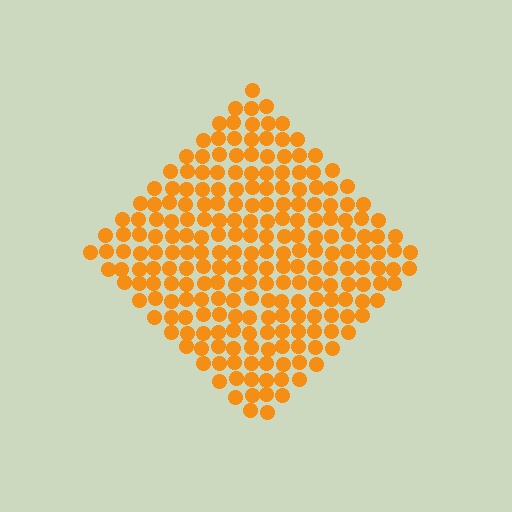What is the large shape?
The large shape is a diamond.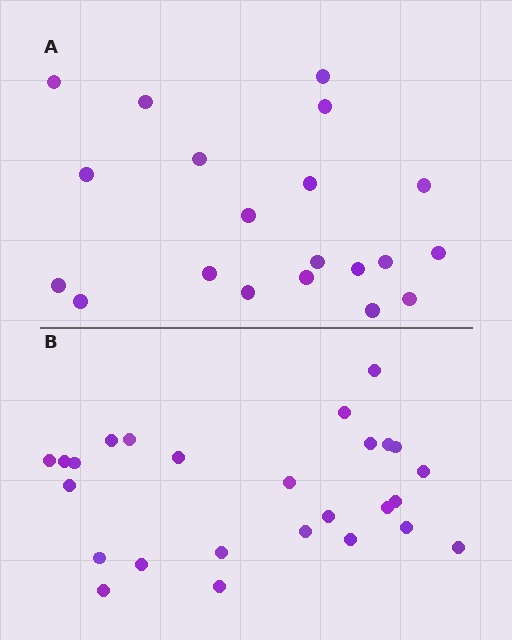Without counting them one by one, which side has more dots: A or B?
Region B (the bottom region) has more dots.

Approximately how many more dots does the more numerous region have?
Region B has about 6 more dots than region A.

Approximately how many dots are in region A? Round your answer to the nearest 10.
About 20 dots.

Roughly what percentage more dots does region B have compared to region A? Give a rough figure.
About 30% more.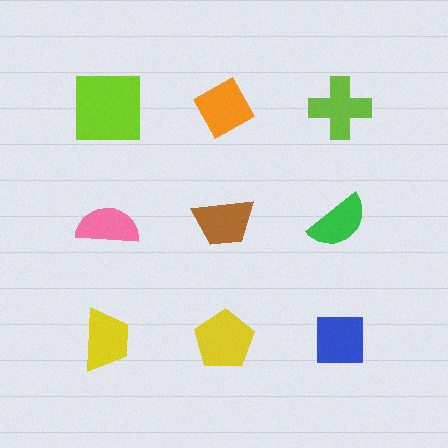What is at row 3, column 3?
A blue square.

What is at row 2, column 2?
A brown trapezoid.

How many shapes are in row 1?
3 shapes.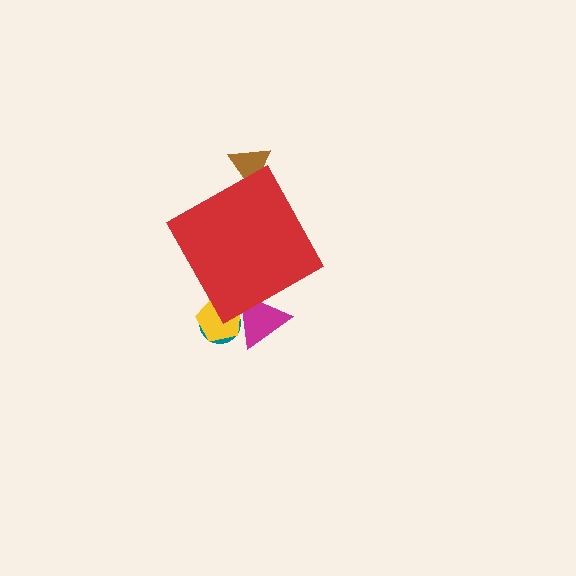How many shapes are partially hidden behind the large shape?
4 shapes are partially hidden.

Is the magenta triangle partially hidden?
Yes, the magenta triangle is partially hidden behind the red diamond.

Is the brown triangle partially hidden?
Yes, the brown triangle is partially hidden behind the red diamond.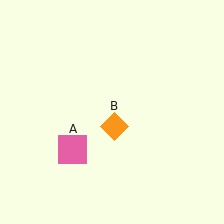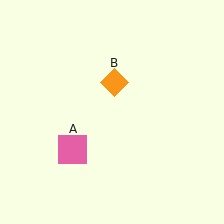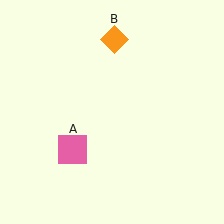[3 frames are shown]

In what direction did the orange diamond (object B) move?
The orange diamond (object B) moved up.